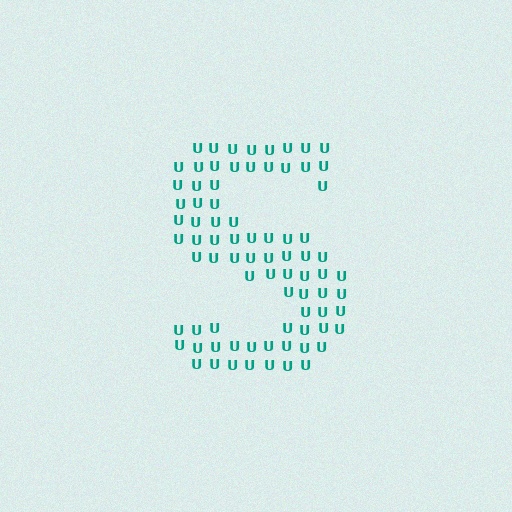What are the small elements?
The small elements are letter U's.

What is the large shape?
The large shape is the letter S.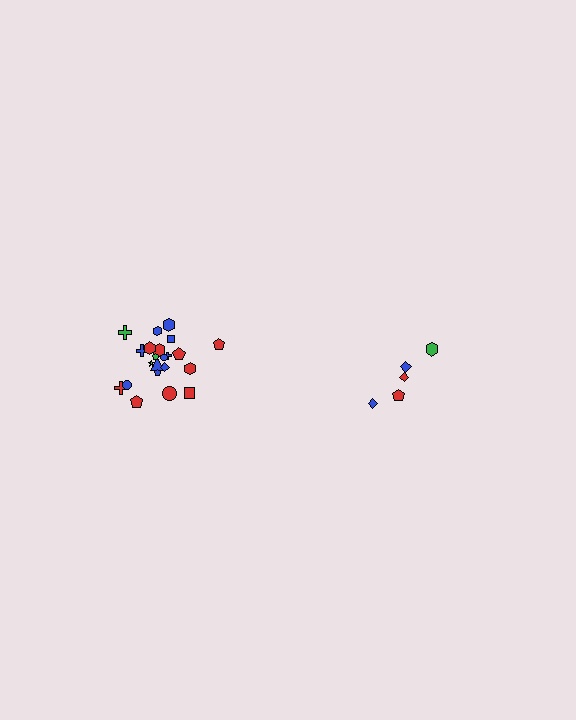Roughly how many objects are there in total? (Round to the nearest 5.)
Roughly 25 objects in total.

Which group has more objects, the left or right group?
The left group.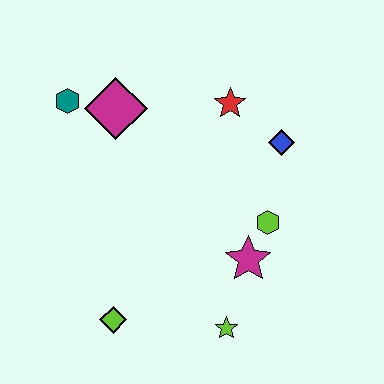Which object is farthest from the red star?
The lime diamond is farthest from the red star.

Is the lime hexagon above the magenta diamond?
No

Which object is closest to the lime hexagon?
The magenta star is closest to the lime hexagon.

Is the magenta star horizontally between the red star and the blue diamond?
Yes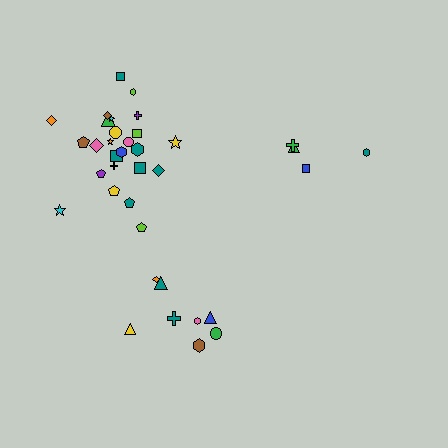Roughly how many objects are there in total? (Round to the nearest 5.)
Roughly 35 objects in total.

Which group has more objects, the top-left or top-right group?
The top-left group.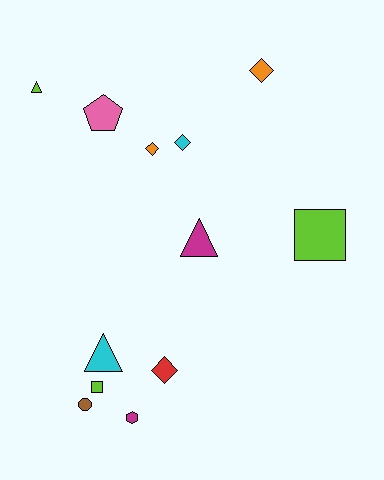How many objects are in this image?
There are 12 objects.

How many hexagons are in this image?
There is 1 hexagon.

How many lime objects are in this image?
There are 3 lime objects.